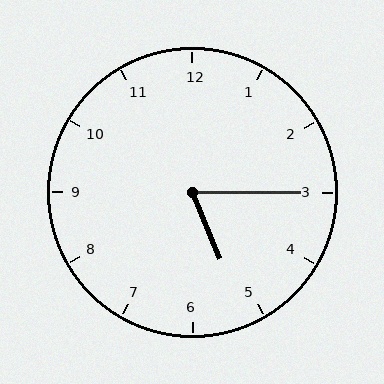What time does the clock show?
5:15.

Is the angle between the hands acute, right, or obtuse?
It is acute.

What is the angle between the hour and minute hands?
Approximately 68 degrees.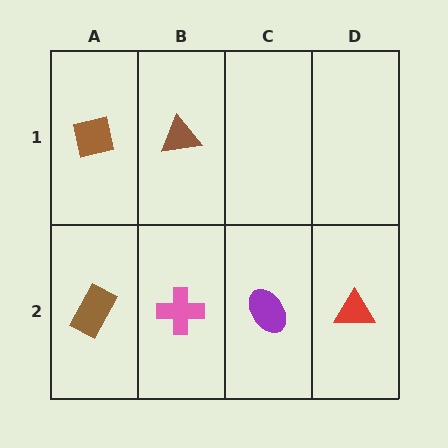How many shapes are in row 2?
4 shapes.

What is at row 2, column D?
A red triangle.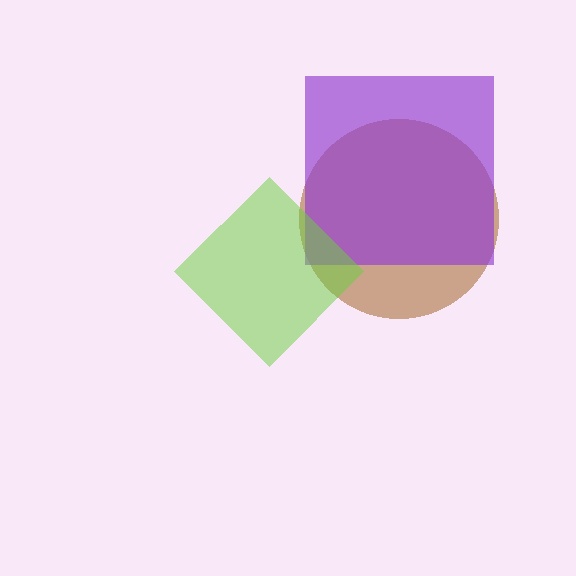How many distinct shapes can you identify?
There are 3 distinct shapes: a brown circle, a purple square, a lime diamond.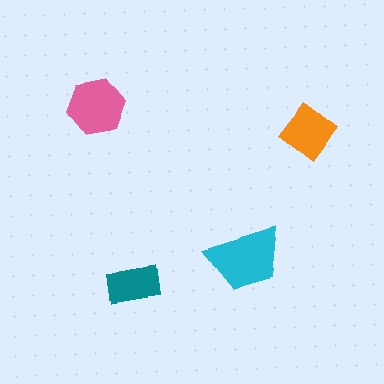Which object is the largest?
The cyan trapezoid.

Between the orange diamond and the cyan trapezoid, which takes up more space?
The cyan trapezoid.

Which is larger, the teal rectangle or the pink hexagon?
The pink hexagon.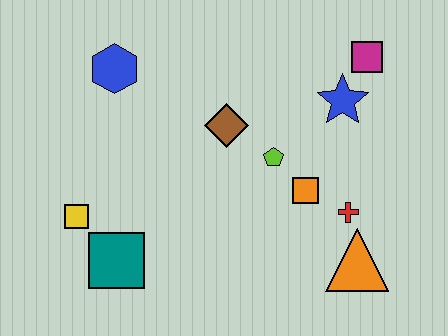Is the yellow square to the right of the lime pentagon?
No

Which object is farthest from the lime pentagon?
The yellow square is farthest from the lime pentagon.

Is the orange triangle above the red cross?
No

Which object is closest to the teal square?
The yellow square is closest to the teal square.